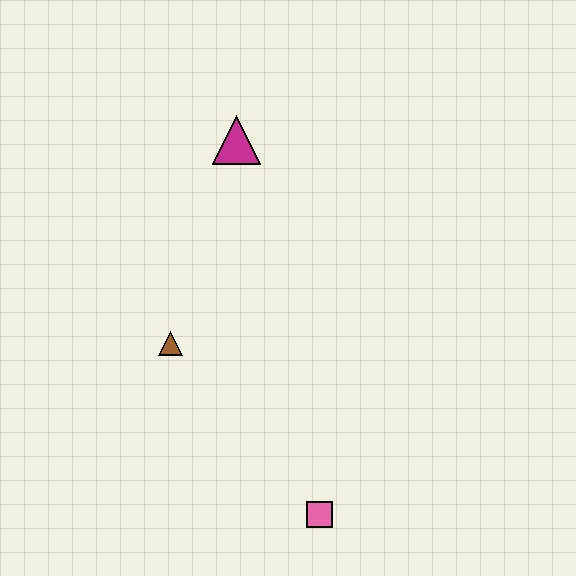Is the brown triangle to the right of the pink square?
No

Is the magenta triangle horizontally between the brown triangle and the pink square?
Yes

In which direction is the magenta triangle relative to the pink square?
The magenta triangle is above the pink square.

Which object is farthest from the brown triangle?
The pink square is farthest from the brown triangle.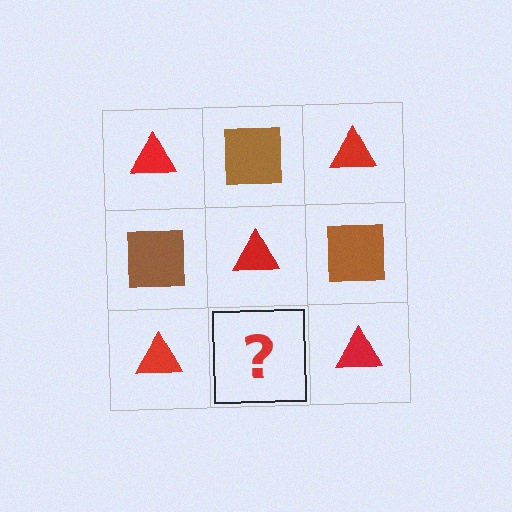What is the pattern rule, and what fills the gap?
The rule is that it alternates red triangle and brown square in a checkerboard pattern. The gap should be filled with a brown square.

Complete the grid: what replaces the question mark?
The question mark should be replaced with a brown square.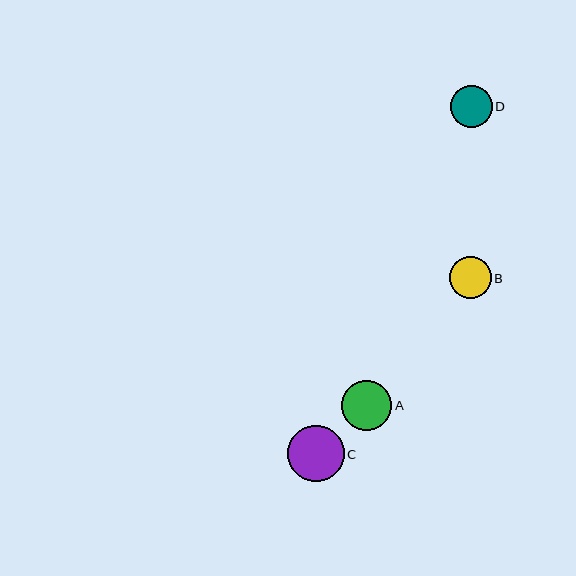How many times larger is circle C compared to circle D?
Circle C is approximately 1.4 times the size of circle D.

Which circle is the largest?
Circle C is the largest with a size of approximately 57 pixels.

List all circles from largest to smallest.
From largest to smallest: C, A, B, D.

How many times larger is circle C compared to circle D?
Circle C is approximately 1.4 times the size of circle D.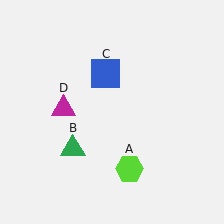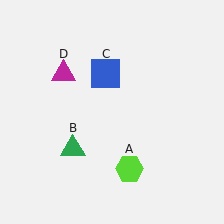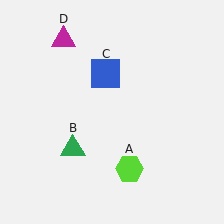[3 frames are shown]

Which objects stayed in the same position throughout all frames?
Lime hexagon (object A) and green triangle (object B) and blue square (object C) remained stationary.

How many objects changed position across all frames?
1 object changed position: magenta triangle (object D).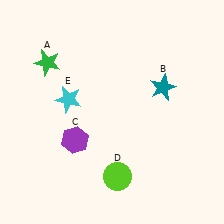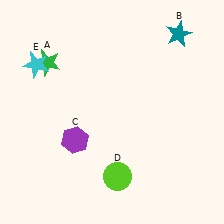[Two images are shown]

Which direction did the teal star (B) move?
The teal star (B) moved up.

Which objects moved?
The objects that moved are: the teal star (B), the cyan star (E).